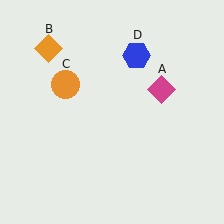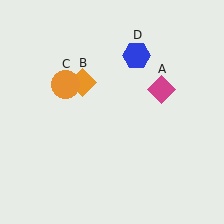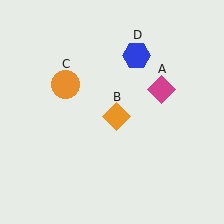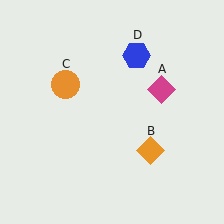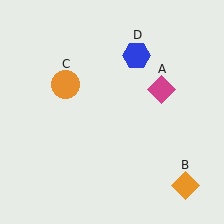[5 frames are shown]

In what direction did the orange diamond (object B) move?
The orange diamond (object B) moved down and to the right.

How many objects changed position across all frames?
1 object changed position: orange diamond (object B).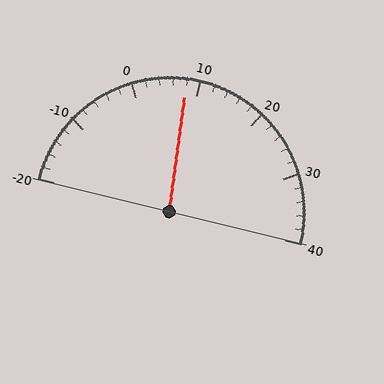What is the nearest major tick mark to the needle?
The nearest major tick mark is 10.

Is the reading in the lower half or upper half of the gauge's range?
The reading is in the lower half of the range (-20 to 40).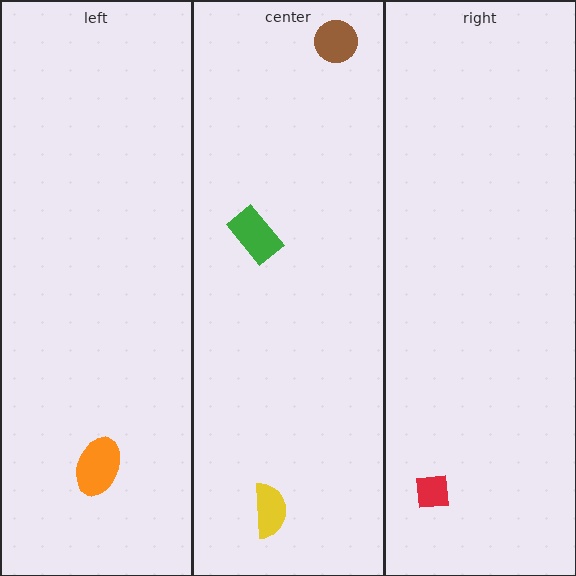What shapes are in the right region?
The red square.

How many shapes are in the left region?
1.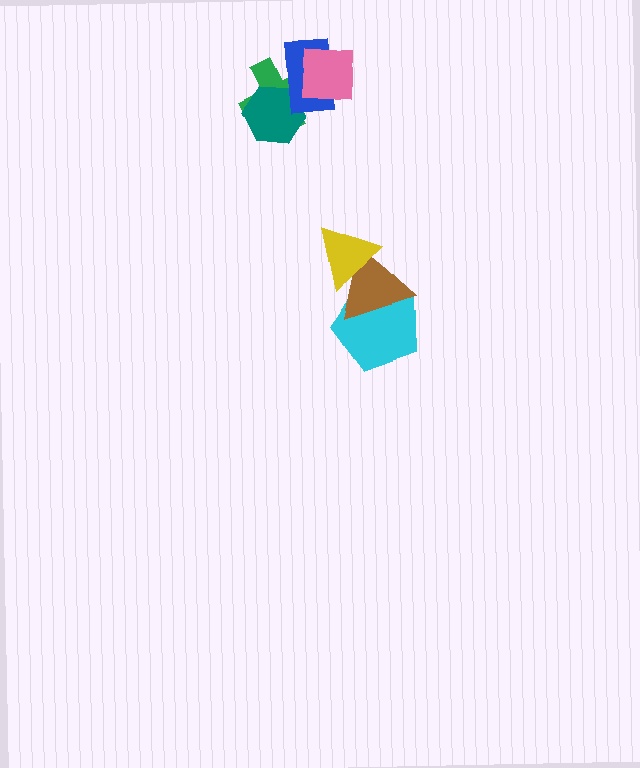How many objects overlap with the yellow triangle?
1 object overlaps with the yellow triangle.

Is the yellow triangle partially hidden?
No, no other shape covers it.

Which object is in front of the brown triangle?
The yellow triangle is in front of the brown triangle.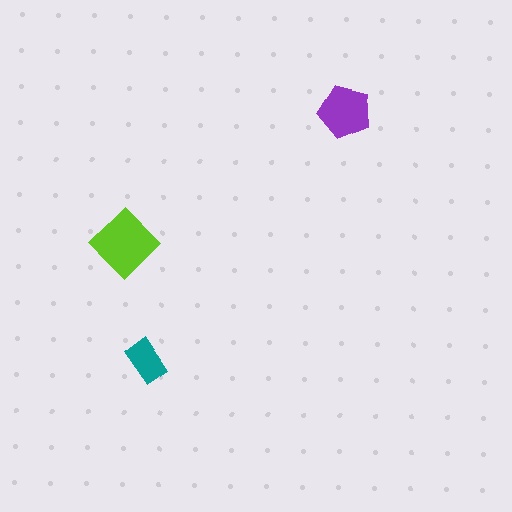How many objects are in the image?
There are 3 objects in the image.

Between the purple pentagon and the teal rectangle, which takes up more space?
The purple pentagon.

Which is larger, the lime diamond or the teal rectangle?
The lime diamond.